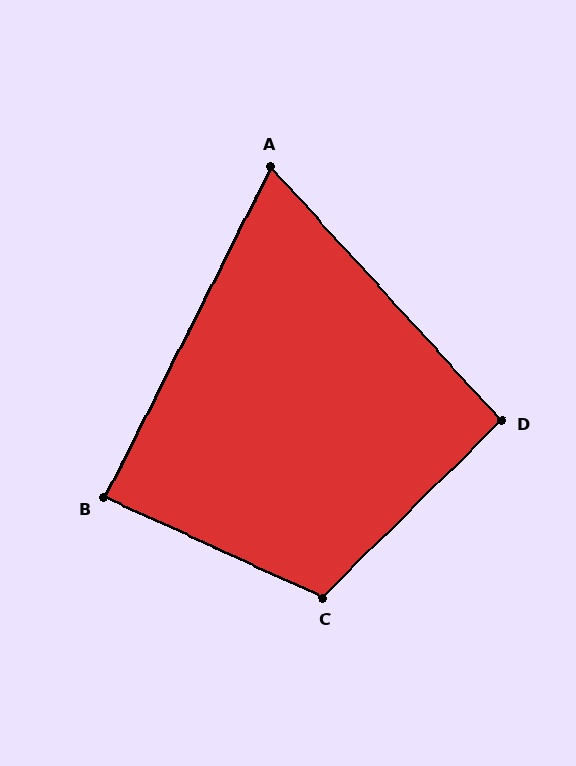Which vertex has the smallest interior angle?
A, at approximately 69 degrees.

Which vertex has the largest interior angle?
C, at approximately 111 degrees.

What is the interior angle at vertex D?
Approximately 92 degrees (approximately right).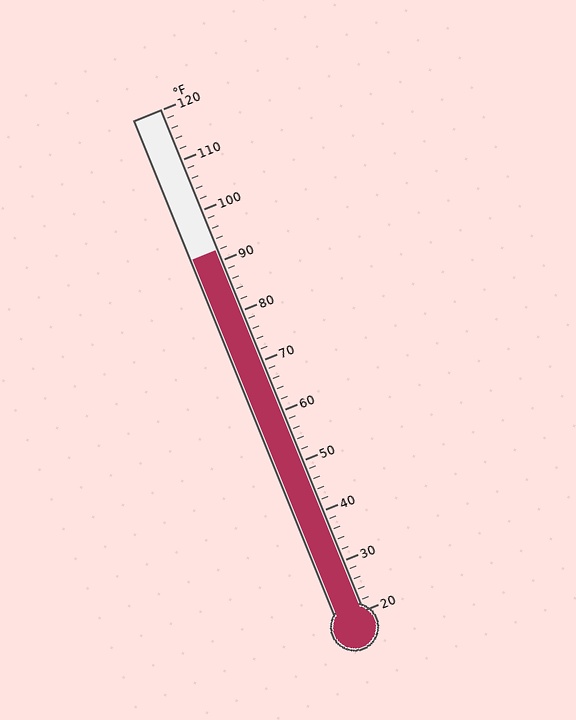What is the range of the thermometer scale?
The thermometer scale ranges from 20°F to 120°F.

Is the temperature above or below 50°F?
The temperature is above 50°F.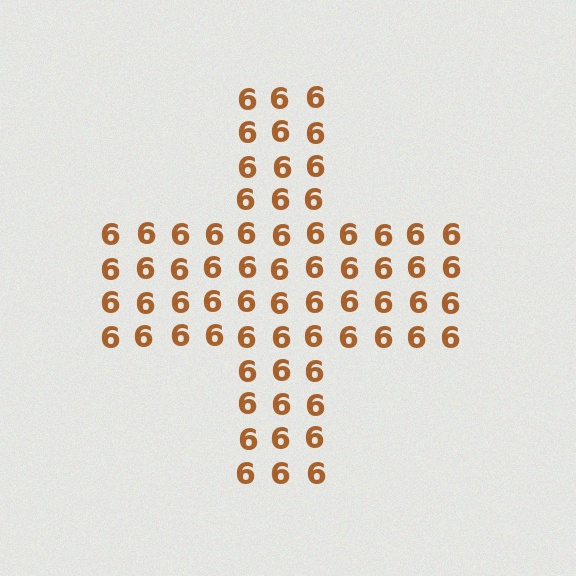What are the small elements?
The small elements are digit 6's.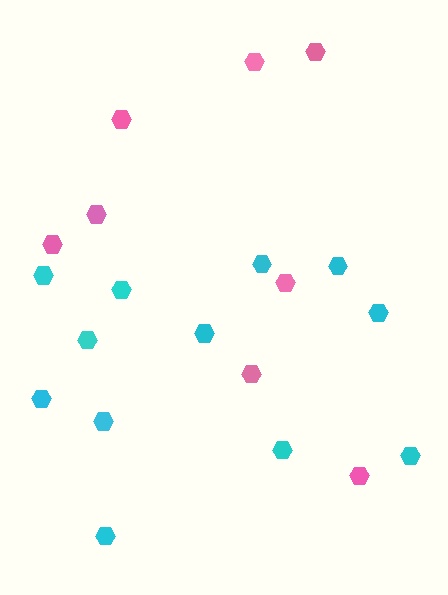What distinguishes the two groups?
There are 2 groups: one group of cyan hexagons (12) and one group of pink hexagons (8).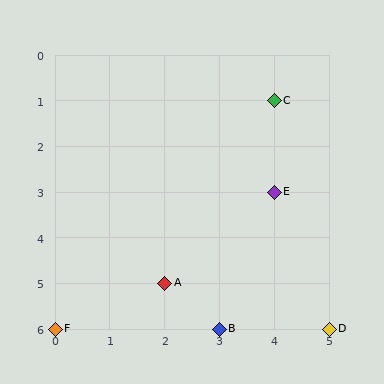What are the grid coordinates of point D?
Point D is at grid coordinates (5, 6).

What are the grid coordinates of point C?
Point C is at grid coordinates (4, 1).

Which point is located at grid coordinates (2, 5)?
Point A is at (2, 5).